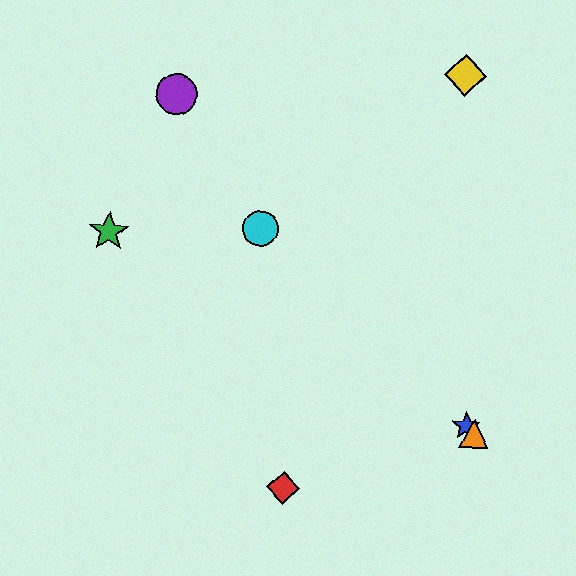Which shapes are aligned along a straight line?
The blue star, the orange triangle, the cyan circle are aligned along a straight line.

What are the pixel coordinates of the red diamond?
The red diamond is at (283, 488).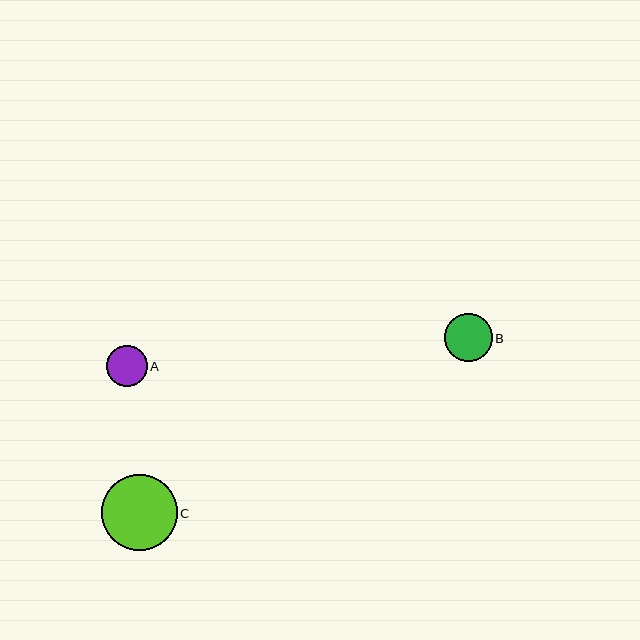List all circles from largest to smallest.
From largest to smallest: C, B, A.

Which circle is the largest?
Circle C is the largest with a size of approximately 75 pixels.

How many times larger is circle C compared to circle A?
Circle C is approximately 1.8 times the size of circle A.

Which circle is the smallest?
Circle A is the smallest with a size of approximately 41 pixels.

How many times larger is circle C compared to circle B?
Circle C is approximately 1.6 times the size of circle B.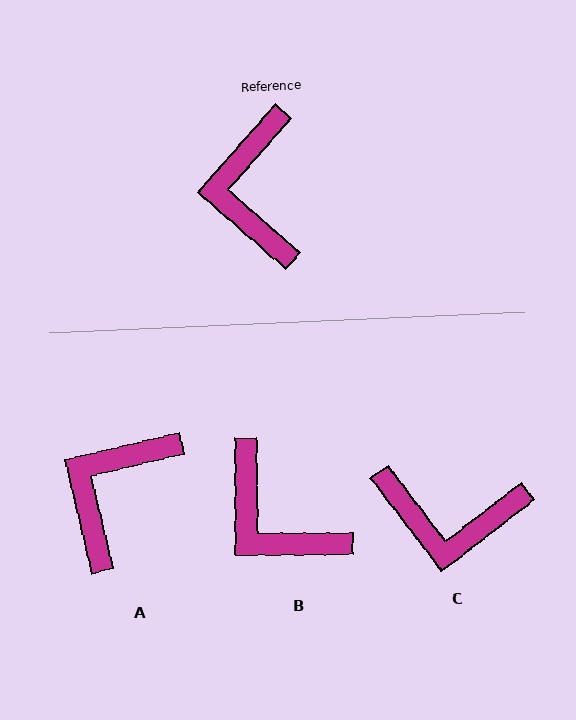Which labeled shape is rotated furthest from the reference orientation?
C, about 79 degrees away.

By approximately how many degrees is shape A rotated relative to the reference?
Approximately 36 degrees clockwise.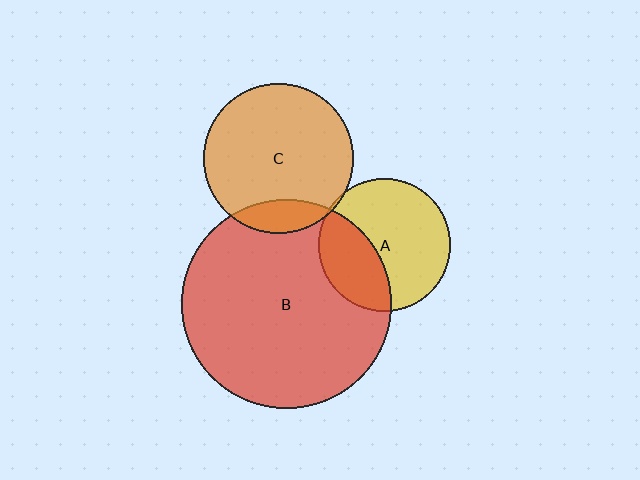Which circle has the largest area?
Circle B (red).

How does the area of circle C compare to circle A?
Approximately 1.3 times.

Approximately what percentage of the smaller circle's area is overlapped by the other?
Approximately 15%.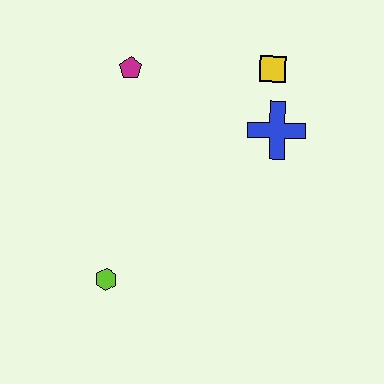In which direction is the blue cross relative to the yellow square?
The blue cross is below the yellow square.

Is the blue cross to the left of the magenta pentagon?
No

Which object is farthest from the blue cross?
The lime hexagon is farthest from the blue cross.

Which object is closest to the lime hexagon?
The magenta pentagon is closest to the lime hexagon.